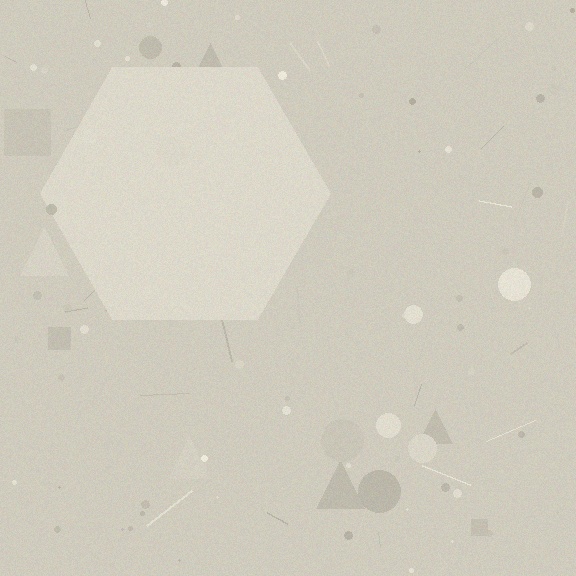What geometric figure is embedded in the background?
A hexagon is embedded in the background.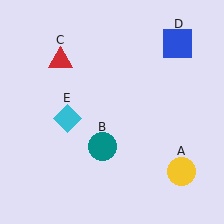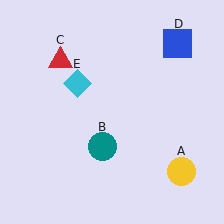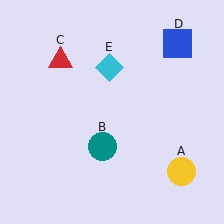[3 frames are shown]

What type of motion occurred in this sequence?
The cyan diamond (object E) rotated clockwise around the center of the scene.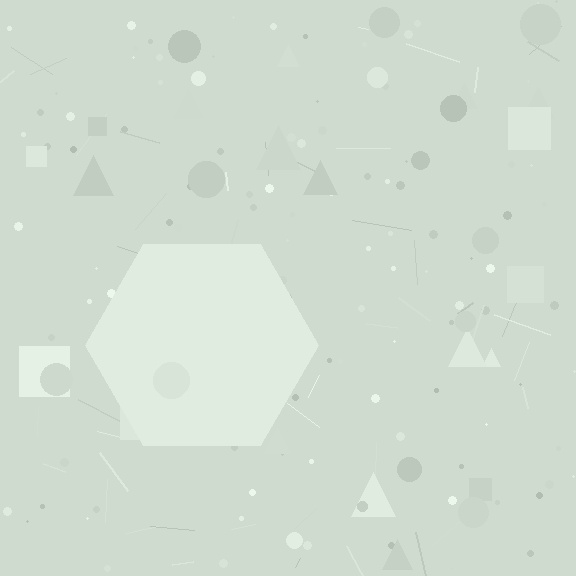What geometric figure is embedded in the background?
A hexagon is embedded in the background.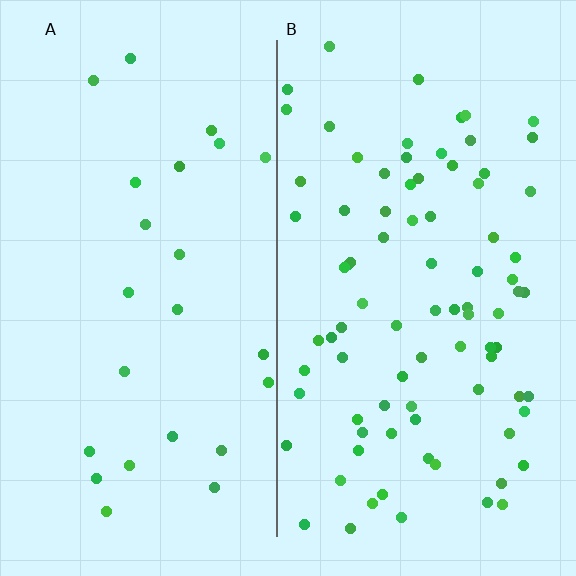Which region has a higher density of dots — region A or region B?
B (the right).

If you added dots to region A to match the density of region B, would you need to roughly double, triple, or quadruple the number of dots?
Approximately quadruple.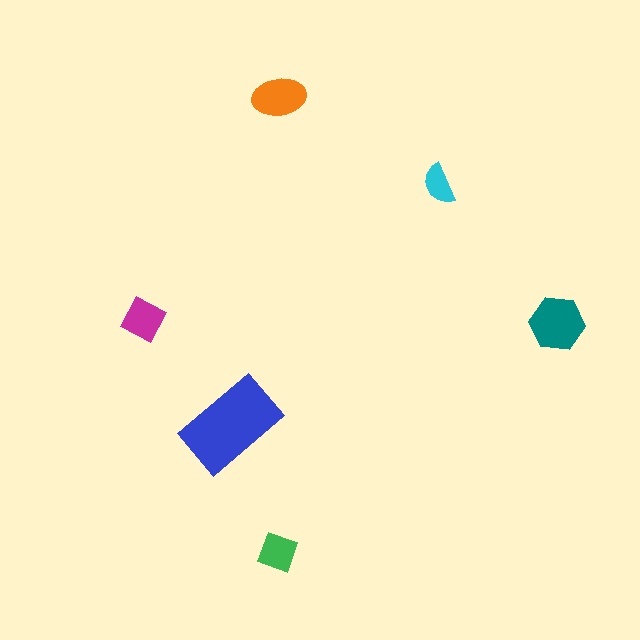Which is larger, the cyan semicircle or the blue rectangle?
The blue rectangle.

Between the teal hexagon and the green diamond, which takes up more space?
The teal hexagon.